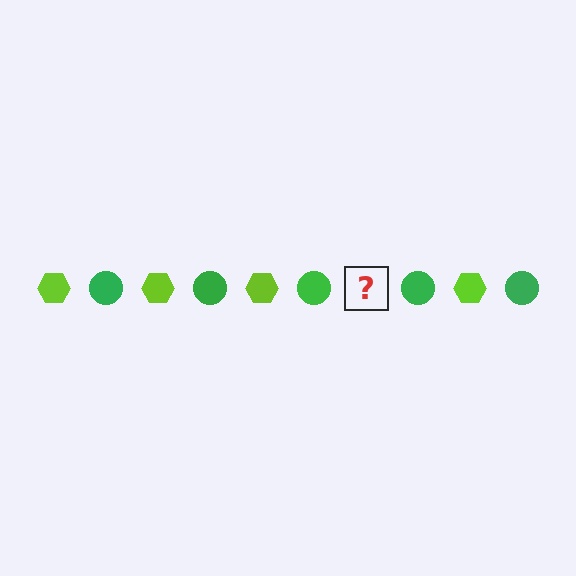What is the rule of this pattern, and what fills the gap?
The rule is that the pattern alternates between lime hexagon and green circle. The gap should be filled with a lime hexagon.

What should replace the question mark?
The question mark should be replaced with a lime hexagon.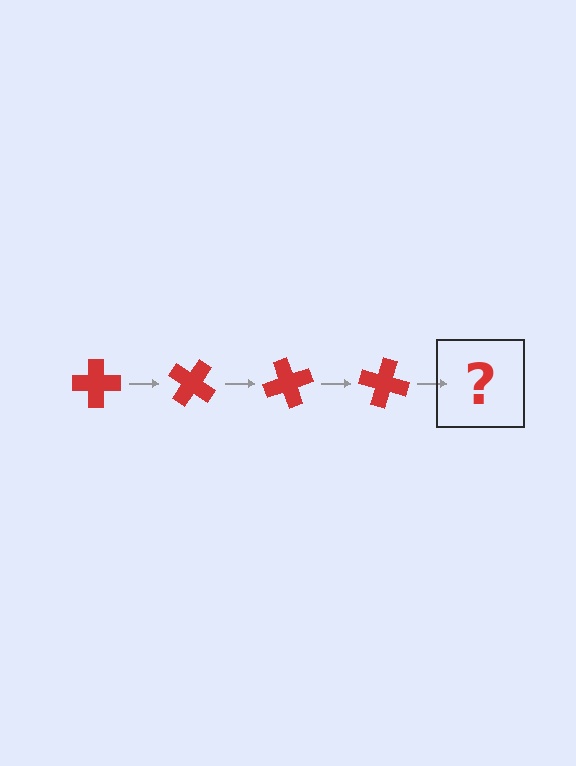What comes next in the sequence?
The next element should be a red cross rotated 140 degrees.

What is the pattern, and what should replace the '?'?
The pattern is that the cross rotates 35 degrees each step. The '?' should be a red cross rotated 140 degrees.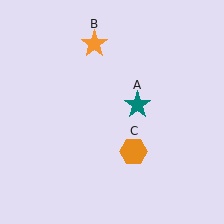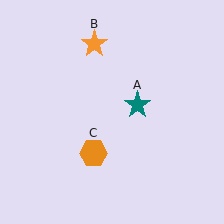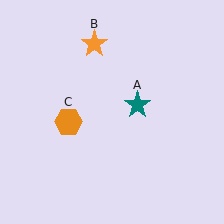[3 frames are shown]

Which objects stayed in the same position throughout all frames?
Teal star (object A) and orange star (object B) remained stationary.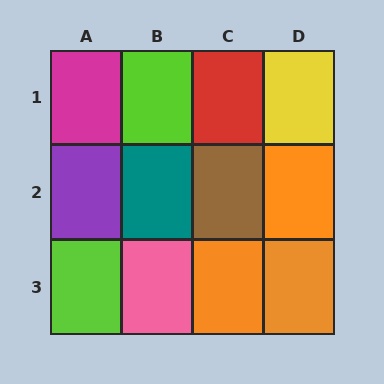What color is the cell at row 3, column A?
Lime.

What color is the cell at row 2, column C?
Brown.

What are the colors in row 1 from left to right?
Magenta, lime, red, yellow.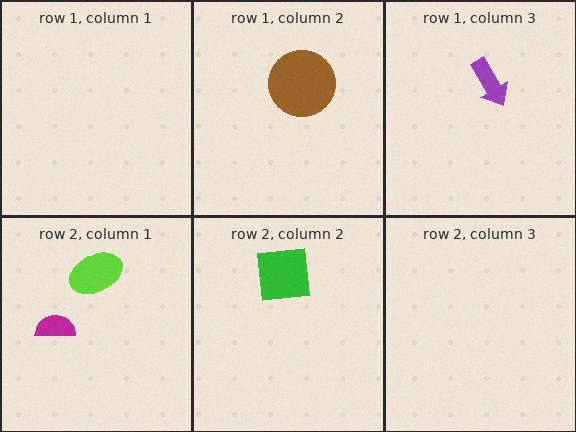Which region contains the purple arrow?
The row 1, column 3 region.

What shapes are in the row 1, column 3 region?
The purple arrow.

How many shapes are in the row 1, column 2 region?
1.